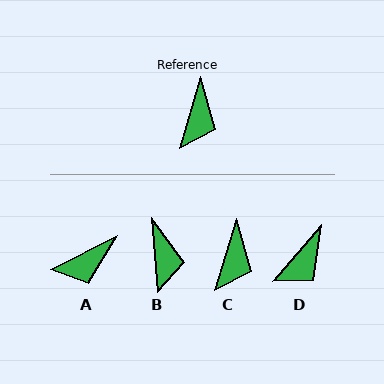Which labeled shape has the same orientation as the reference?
C.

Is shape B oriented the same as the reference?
No, it is off by about 21 degrees.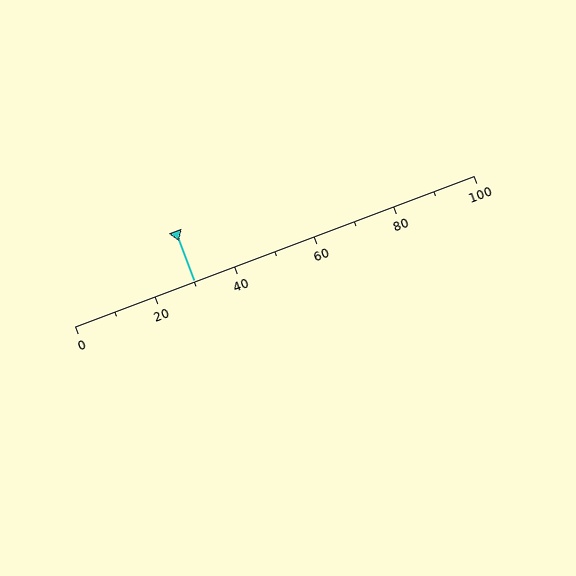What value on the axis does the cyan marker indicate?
The marker indicates approximately 30.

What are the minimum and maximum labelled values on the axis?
The axis runs from 0 to 100.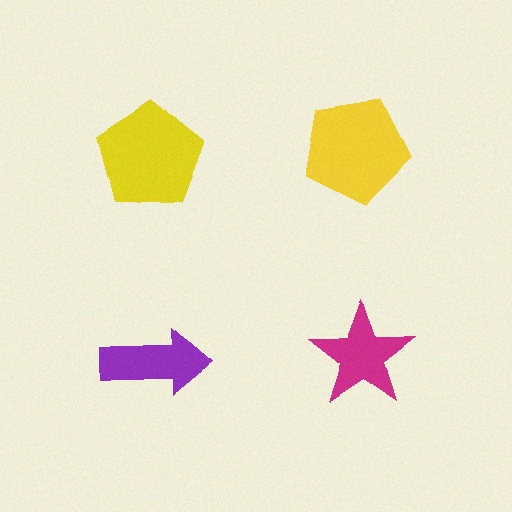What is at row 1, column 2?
A yellow pentagon.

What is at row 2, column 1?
A purple arrow.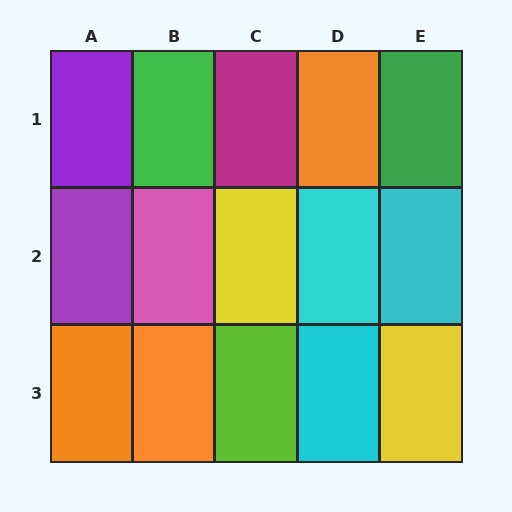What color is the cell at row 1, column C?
Magenta.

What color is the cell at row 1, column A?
Purple.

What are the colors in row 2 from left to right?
Purple, pink, yellow, cyan, cyan.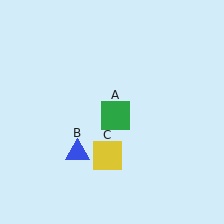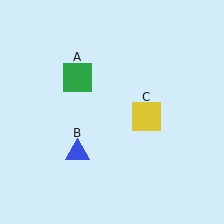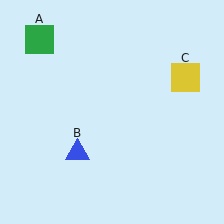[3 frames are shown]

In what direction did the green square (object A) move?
The green square (object A) moved up and to the left.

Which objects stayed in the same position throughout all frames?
Blue triangle (object B) remained stationary.